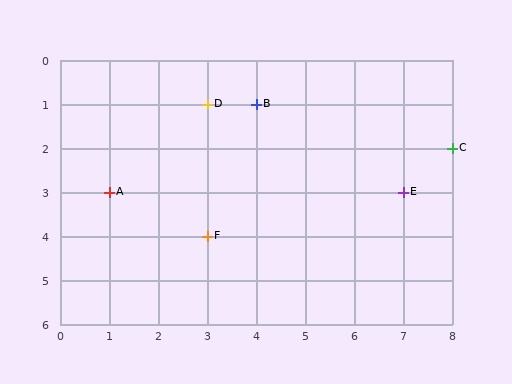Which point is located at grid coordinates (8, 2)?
Point C is at (8, 2).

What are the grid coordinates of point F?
Point F is at grid coordinates (3, 4).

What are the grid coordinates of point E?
Point E is at grid coordinates (7, 3).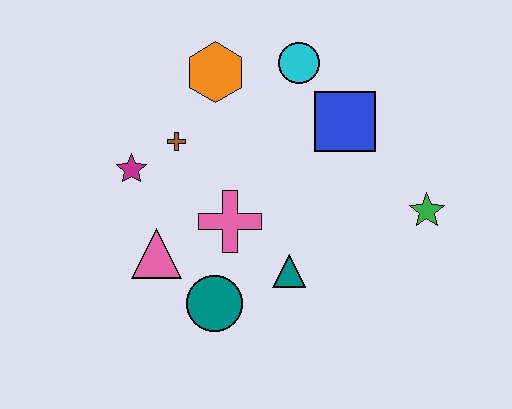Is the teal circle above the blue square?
No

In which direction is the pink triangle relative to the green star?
The pink triangle is to the left of the green star.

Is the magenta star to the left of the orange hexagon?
Yes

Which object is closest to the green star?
The blue square is closest to the green star.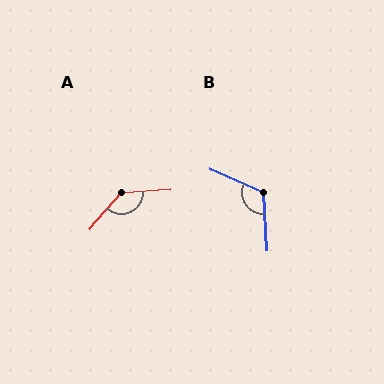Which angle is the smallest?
B, at approximately 117 degrees.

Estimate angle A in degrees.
Approximately 136 degrees.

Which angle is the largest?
A, at approximately 136 degrees.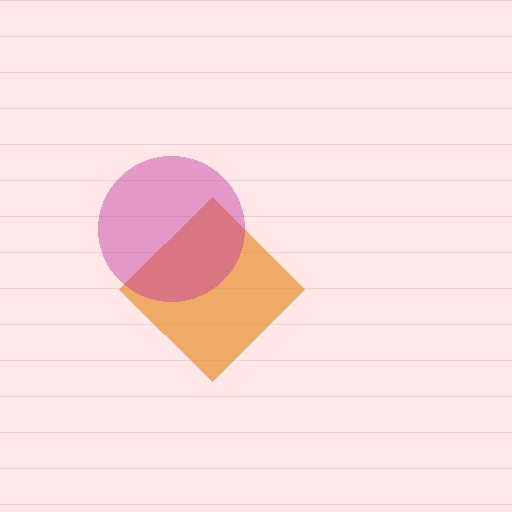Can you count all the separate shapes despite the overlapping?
Yes, there are 2 separate shapes.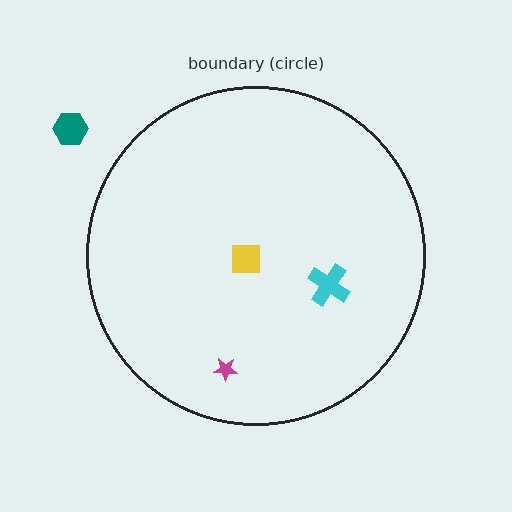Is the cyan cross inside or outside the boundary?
Inside.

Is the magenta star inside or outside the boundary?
Inside.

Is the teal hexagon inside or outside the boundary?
Outside.